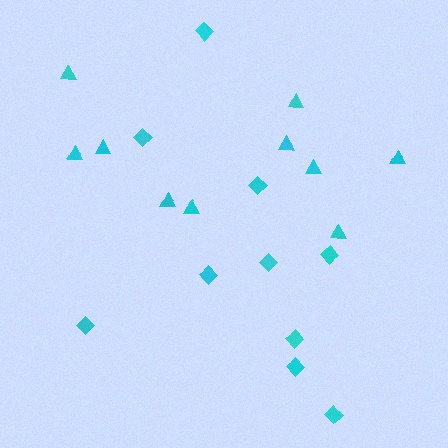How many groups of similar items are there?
There are 2 groups: one group of triangles (10) and one group of diamonds (10).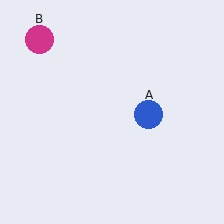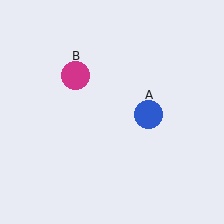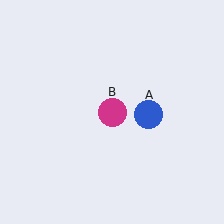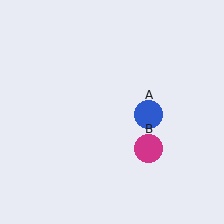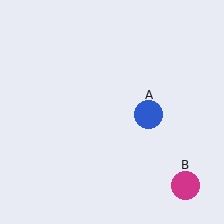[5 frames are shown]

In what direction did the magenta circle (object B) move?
The magenta circle (object B) moved down and to the right.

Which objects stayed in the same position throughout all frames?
Blue circle (object A) remained stationary.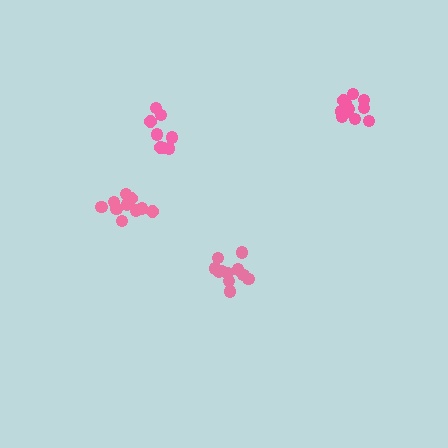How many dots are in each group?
Group 1: 10 dots, Group 2: 11 dots, Group 3: 11 dots, Group 4: 8 dots (40 total).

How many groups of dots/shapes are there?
There are 4 groups.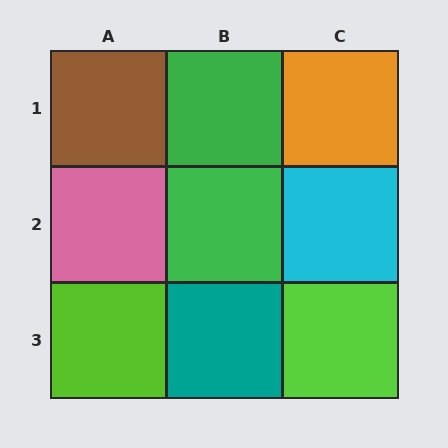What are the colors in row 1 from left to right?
Brown, green, orange.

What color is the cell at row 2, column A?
Pink.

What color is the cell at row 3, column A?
Lime.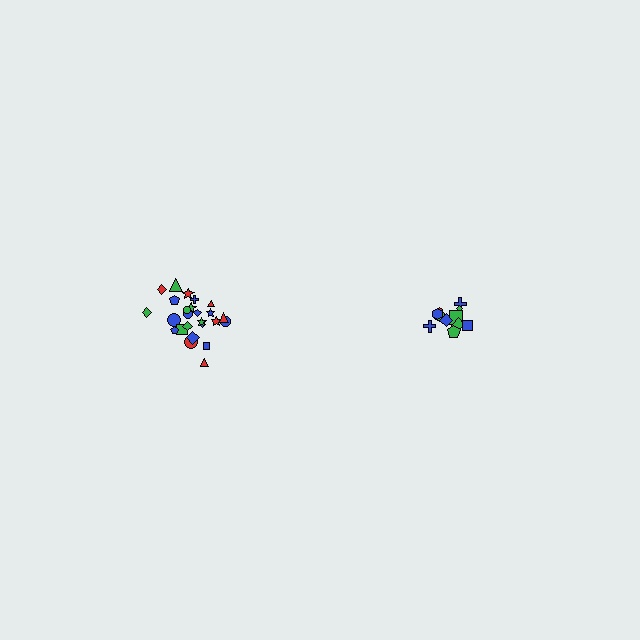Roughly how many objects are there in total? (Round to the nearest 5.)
Roughly 35 objects in total.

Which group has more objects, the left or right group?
The left group.